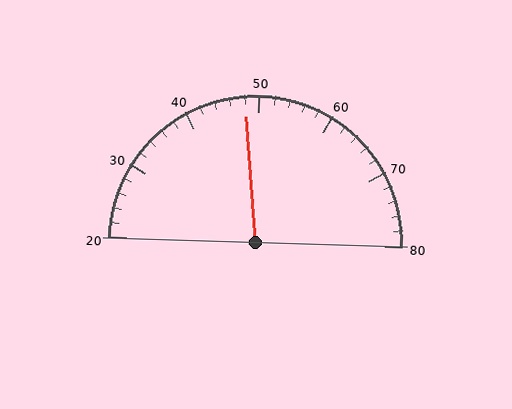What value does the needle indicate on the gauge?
The needle indicates approximately 48.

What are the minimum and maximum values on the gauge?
The gauge ranges from 20 to 80.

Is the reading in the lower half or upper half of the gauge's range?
The reading is in the lower half of the range (20 to 80).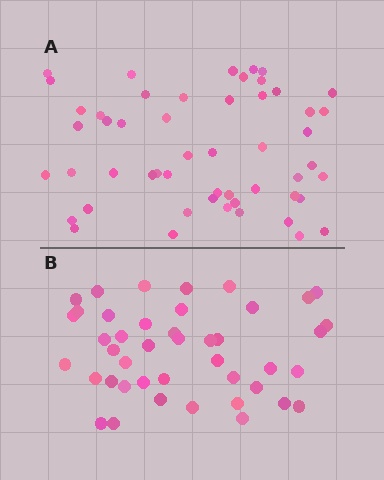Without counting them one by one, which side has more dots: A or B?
Region A (the top region) has more dots.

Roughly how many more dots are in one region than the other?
Region A has roughly 8 or so more dots than region B.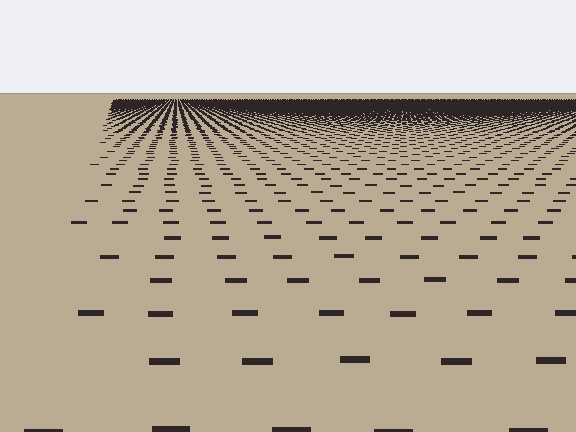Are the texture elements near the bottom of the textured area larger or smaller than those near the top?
Larger. Near the bottom, elements are closer to the viewer and appear at a bigger on-screen size.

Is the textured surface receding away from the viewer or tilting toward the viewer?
The surface is receding away from the viewer. Texture elements get smaller and denser toward the top.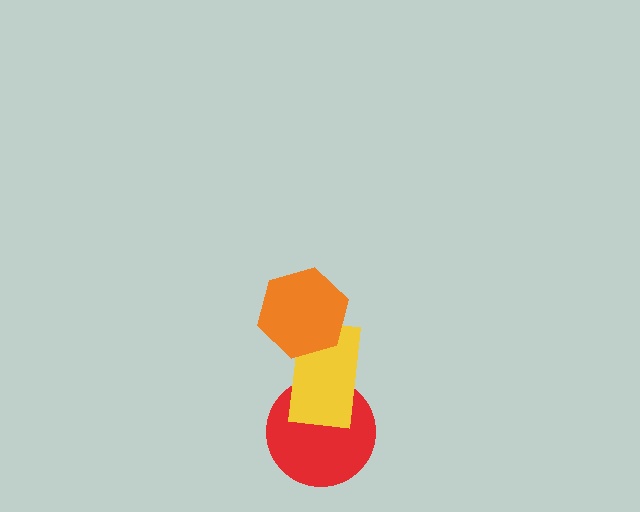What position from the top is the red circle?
The red circle is 3rd from the top.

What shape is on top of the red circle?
The yellow rectangle is on top of the red circle.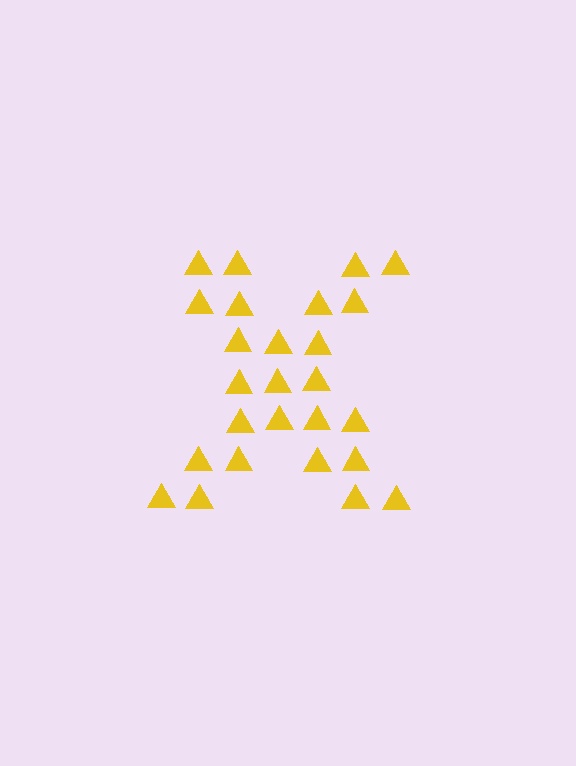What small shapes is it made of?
It is made of small triangles.